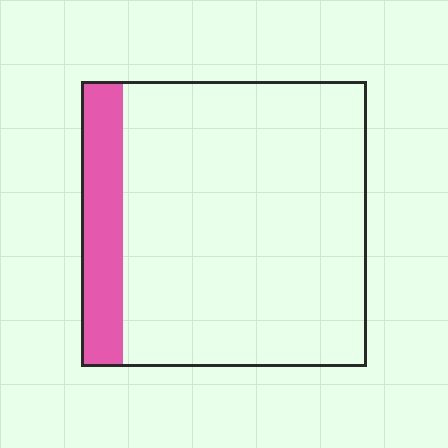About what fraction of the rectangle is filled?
About one sixth (1/6).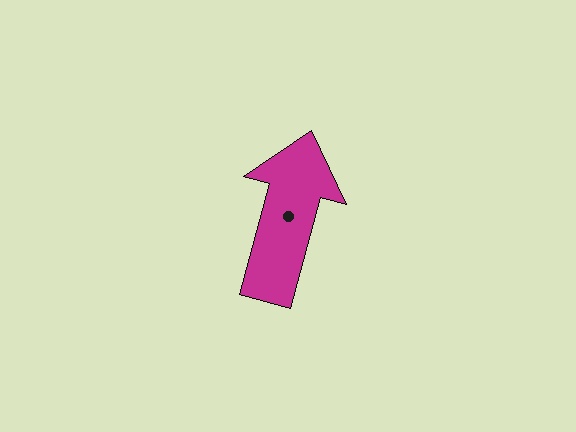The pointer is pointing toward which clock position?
Roughly 1 o'clock.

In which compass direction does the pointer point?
North.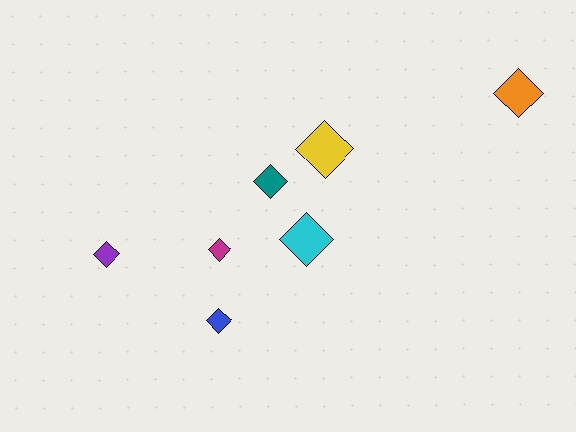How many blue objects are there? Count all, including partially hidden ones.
There is 1 blue object.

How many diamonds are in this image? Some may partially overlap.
There are 7 diamonds.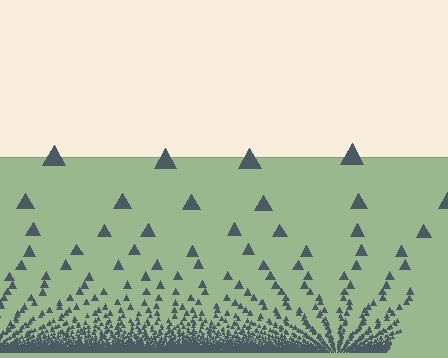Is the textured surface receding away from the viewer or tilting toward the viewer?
The surface appears to tilt toward the viewer. Texture elements get larger and sparser toward the top.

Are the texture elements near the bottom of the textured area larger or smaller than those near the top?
Smaller. The gradient is inverted — elements near the bottom are smaller and denser.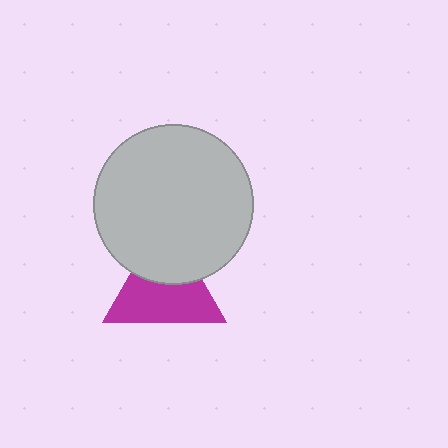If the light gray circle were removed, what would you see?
You would see the complete magenta triangle.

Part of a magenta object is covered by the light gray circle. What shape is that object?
It is a triangle.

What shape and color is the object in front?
The object in front is a light gray circle.